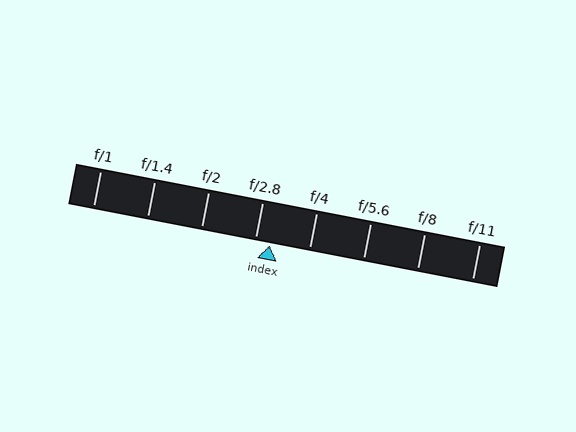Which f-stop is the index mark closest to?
The index mark is closest to f/2.8.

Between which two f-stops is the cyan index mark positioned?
The index mark is between f/2.8 and f/4.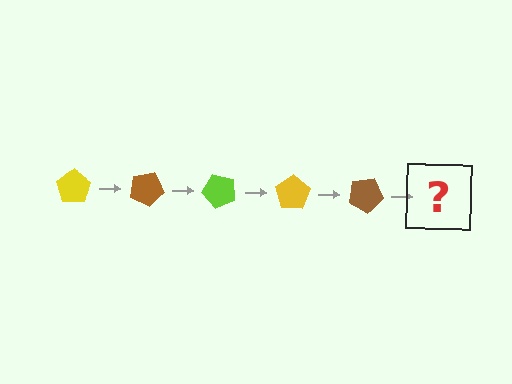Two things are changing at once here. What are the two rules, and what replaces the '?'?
The two rules are that it rotates 25 degrees each step and the color cycles through yellow, brown, and lime. The '?' should be a lime pentagon, rotated 125 degrees from the start.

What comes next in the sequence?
The next element should be a lime pentagon, rotated 125 degrees from the start.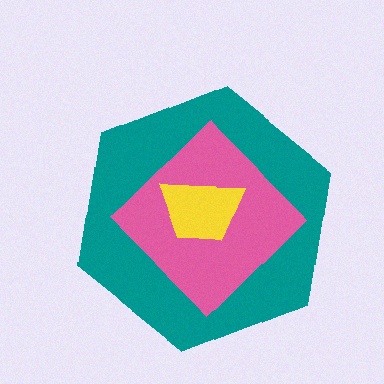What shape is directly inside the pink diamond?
The yellow trapezoid.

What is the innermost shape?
The yellow trapezoid.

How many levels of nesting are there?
3.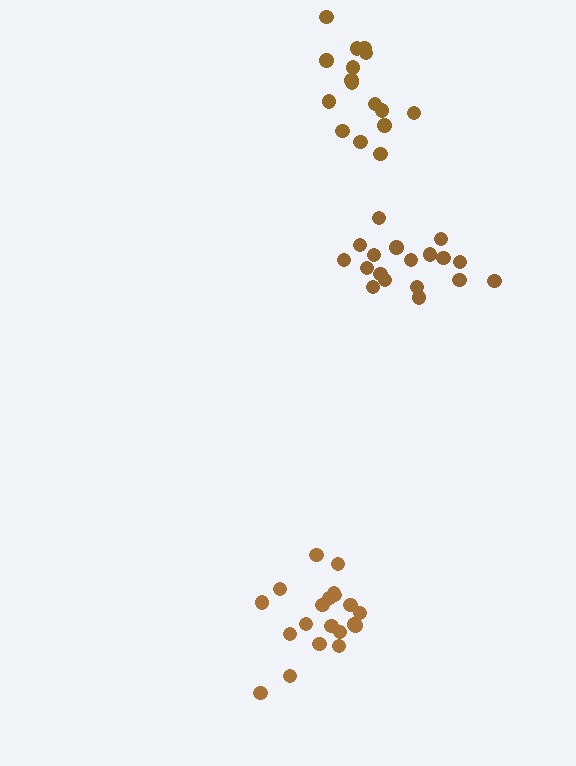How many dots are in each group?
Group 1: 20 dots, Group 2: 18 dots, Group 3: 16 dots (54 total).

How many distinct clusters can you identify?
There are 3 distinct clusters.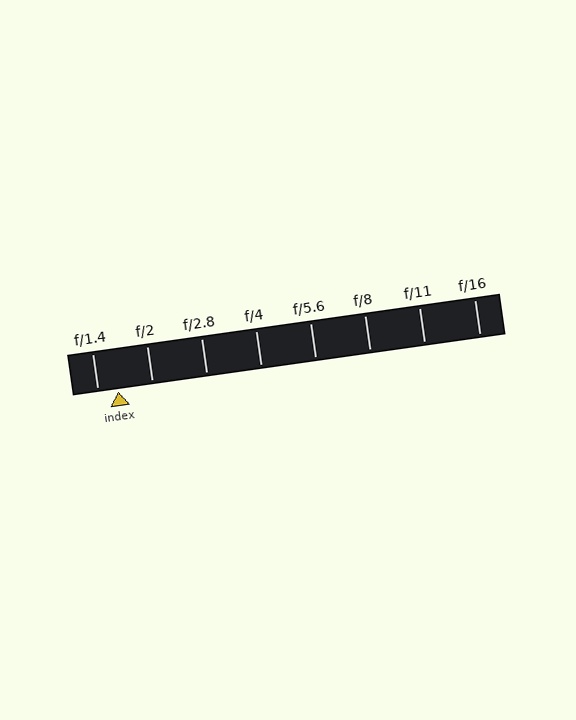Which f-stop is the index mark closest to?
The index mark is closest to f/1.4.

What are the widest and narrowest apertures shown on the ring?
The widest aperture shown is f/1.4 and the narrowest is f/16.